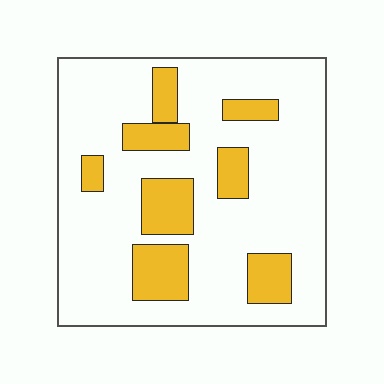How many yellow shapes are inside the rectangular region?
8.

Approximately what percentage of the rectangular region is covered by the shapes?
Approximately 20%.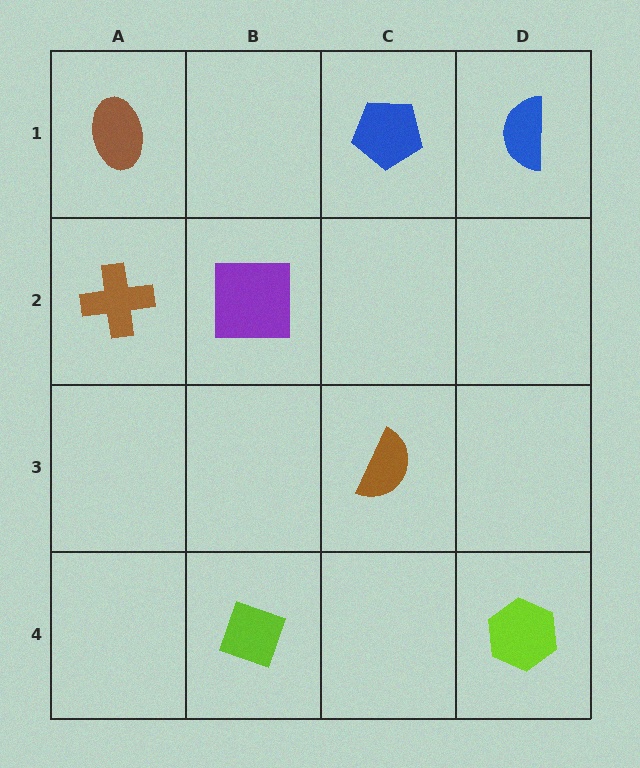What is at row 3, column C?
A brown semicircle.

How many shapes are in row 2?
2 shapes.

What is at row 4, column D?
A lime hexagon.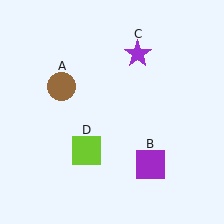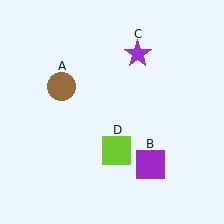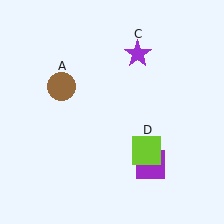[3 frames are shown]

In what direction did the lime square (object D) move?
The lime square (object D) moved right.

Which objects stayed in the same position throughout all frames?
Brown circle (object A) and purple square (object B) and purple star (object C) remained stationary.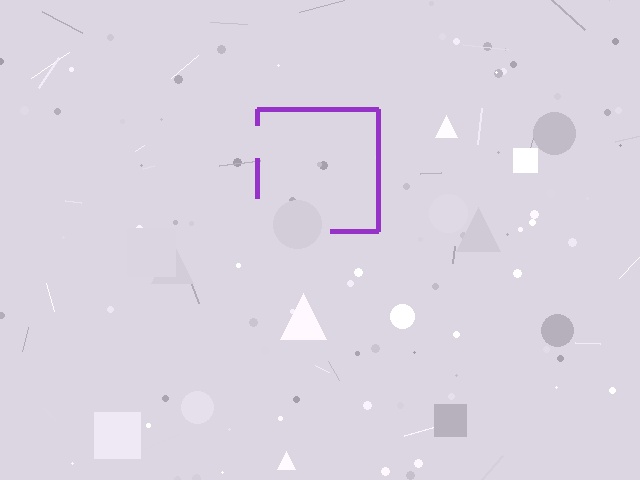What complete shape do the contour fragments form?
The contour fragments form a square.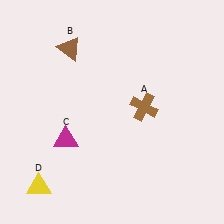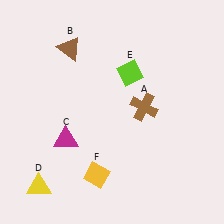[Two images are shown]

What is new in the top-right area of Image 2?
A lime diamond (E) was added in the top-right area of Image 2.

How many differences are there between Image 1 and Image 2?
There are 2 differences between the two images.